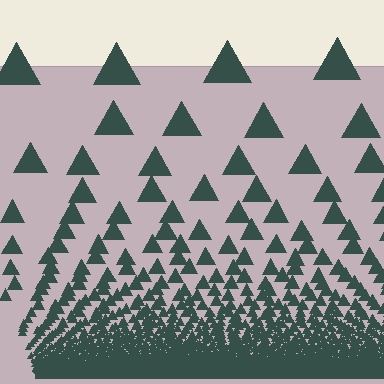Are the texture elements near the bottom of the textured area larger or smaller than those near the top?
Smaller. The gradient is inverted — elements near the bottom are smaller and denser.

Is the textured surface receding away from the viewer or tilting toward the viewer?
The surface appears to tilt toward the viewer. Texture elements get larger and sparser toward the top.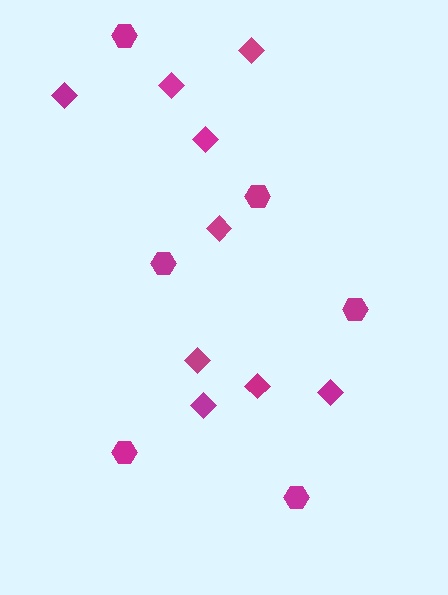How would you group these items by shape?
There are 2 groups: one group of diamonds (9) and one group of hexagons (6).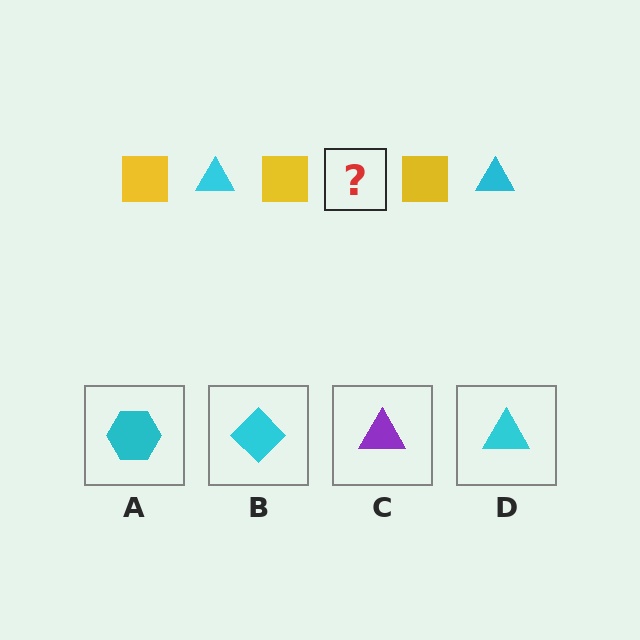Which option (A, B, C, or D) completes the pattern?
D.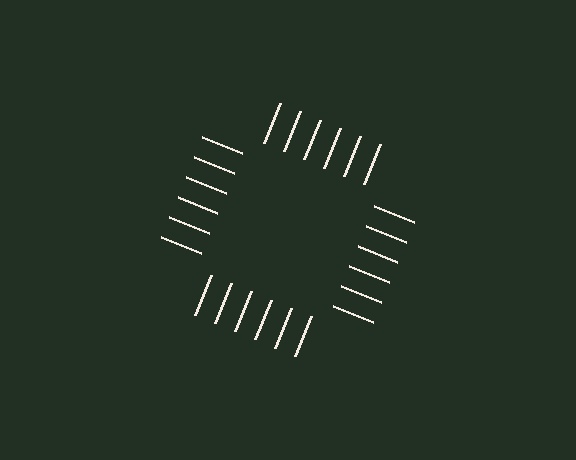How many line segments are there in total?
24 — 6 along each of the 4 edges.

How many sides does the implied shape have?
4 sides — the line-ends trace a square.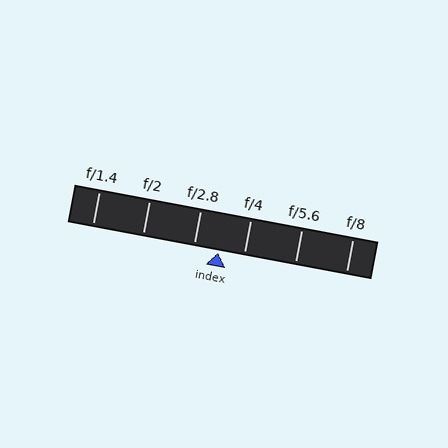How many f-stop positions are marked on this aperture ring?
There are 6 f-stop positions marked.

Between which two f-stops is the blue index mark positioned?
The index mark is between f/2.8 and f/4.